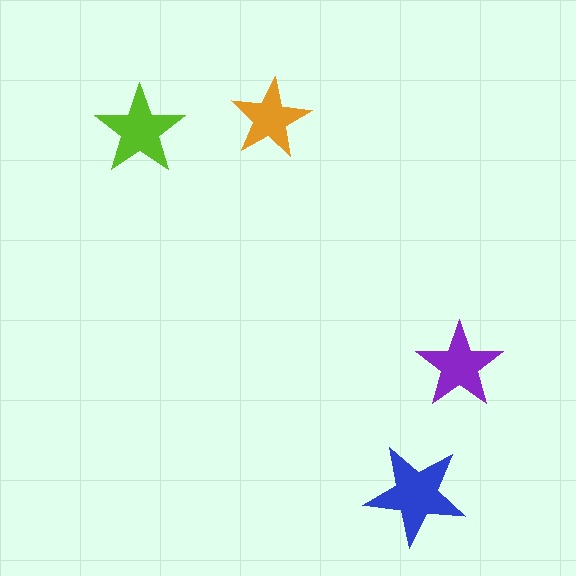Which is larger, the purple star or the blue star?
The blue one.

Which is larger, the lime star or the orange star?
The lime one.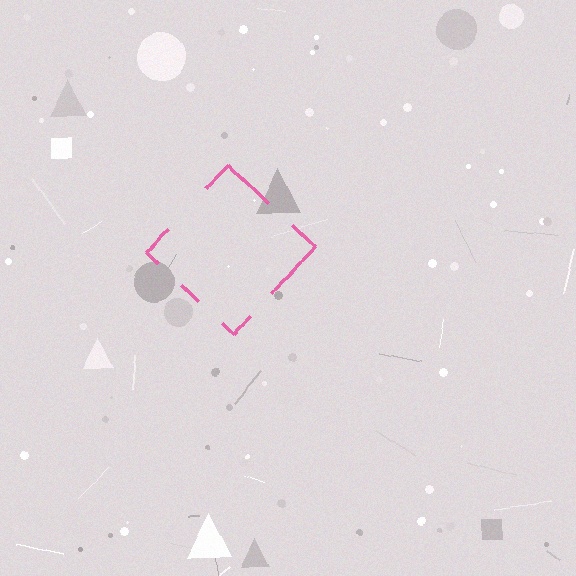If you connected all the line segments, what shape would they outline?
They would outline a diamond.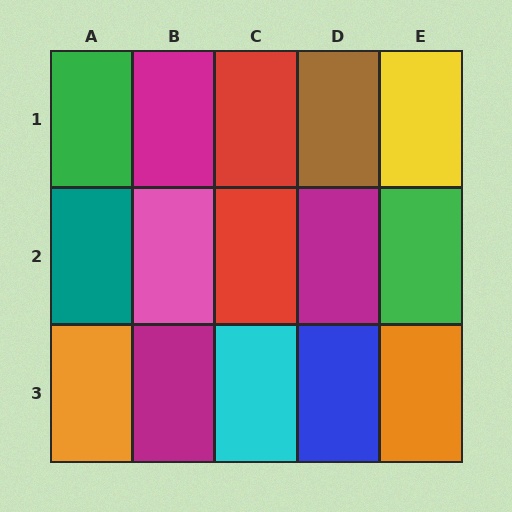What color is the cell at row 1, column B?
Magenta.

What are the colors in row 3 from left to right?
Orange, magenta, cyan, blue, orange.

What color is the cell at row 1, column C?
Red.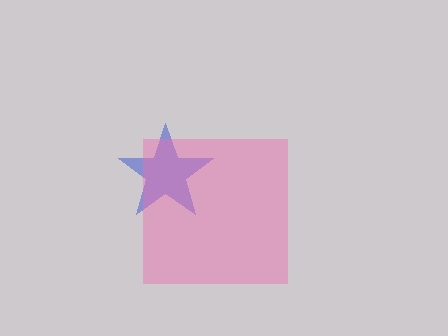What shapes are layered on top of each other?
The layered shapes are: a blue star, a pink square.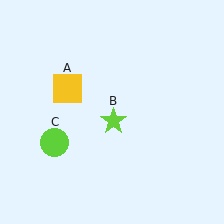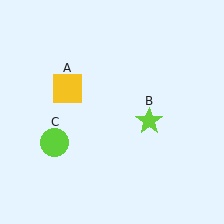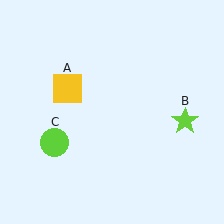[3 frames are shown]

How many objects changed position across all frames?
1 object changed position: lime star (object B).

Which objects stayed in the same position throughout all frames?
Yellow square (object A) and lime circle (object C) remained stationary.